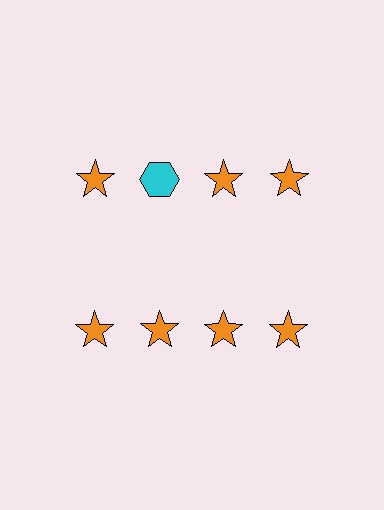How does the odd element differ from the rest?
It differs in both color (cyan instead of orange) and shape (hexagon instead of star).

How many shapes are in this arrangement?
There are 8 shapes arranged in a grid pattern.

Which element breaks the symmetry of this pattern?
The cyan hexagon in the top row, second from left column breaks the symmetry. All other shapes are orange stars.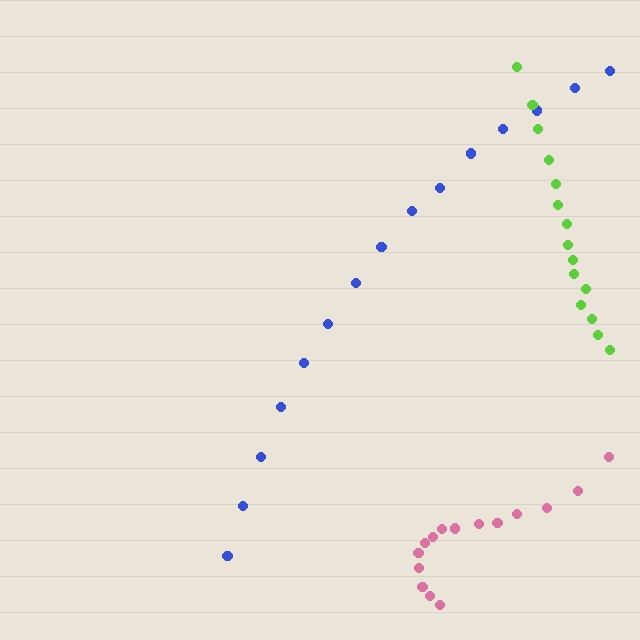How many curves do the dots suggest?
There are 3 distinct paths.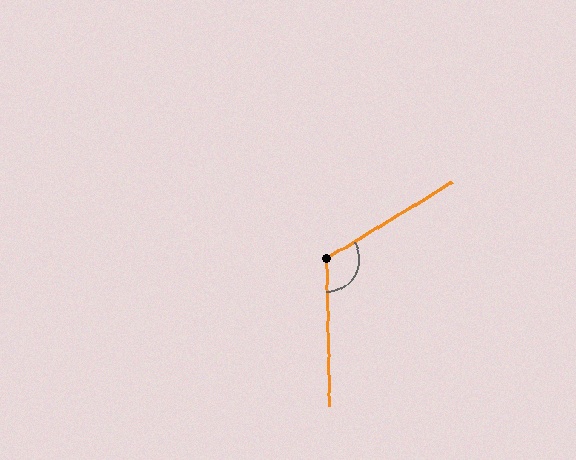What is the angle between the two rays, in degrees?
Approximately 120 degrees.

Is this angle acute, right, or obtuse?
It is obtuse.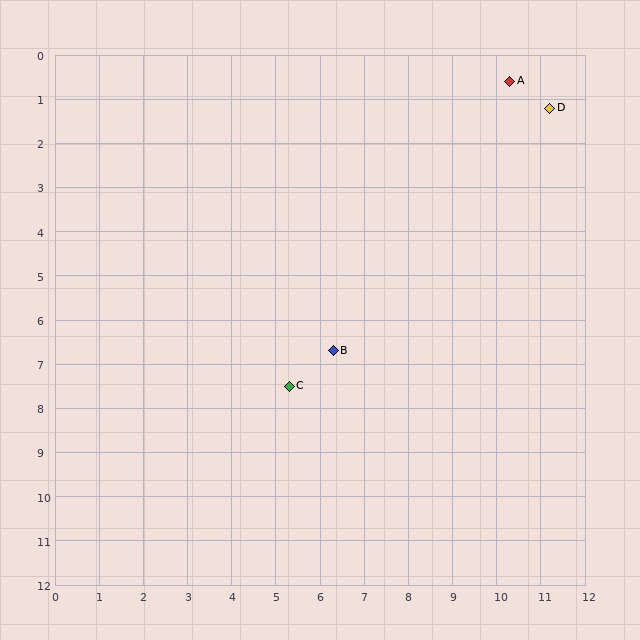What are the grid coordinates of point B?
Point B is at approximately (6.3, 6.7).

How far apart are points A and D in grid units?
Points A and D are about 1.1 grid units apart.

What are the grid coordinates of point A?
Point A is at approximately (10.3, 0.6).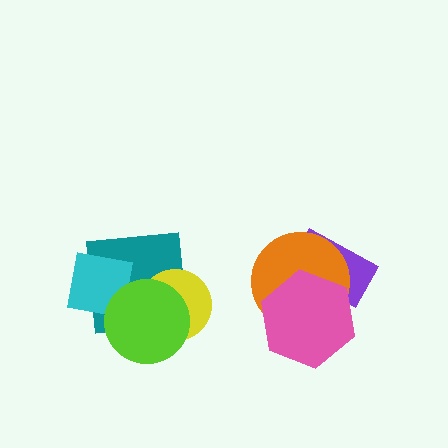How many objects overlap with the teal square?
3 objects overlap with the teal square.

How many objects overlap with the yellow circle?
2 objects overlap with the yellow circle.